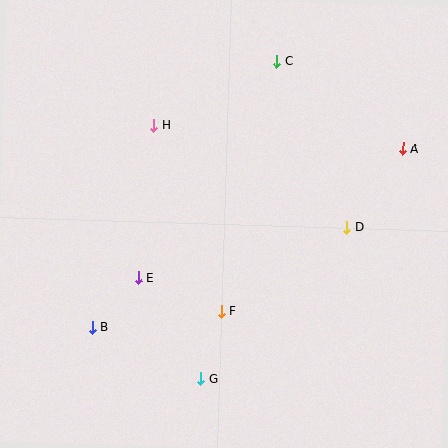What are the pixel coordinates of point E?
Point E is at (138, 277).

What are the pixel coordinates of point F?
Point F is at (221, 311).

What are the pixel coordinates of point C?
Point C is at (277, 61).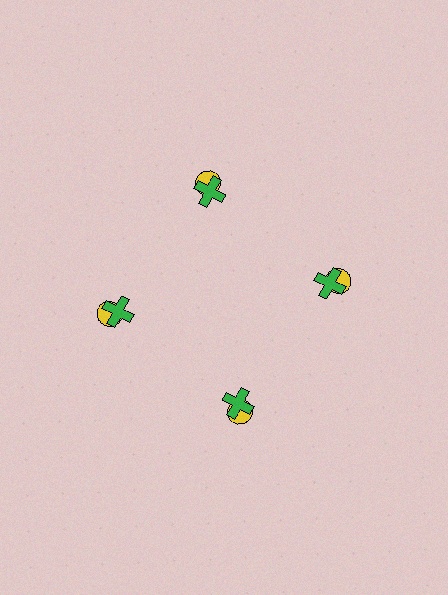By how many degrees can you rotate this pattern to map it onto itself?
The pattern maps onto itself every 90 degrees of rotation.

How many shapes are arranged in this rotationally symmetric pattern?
There are 8 shapes, arranged in 4 groups of 2.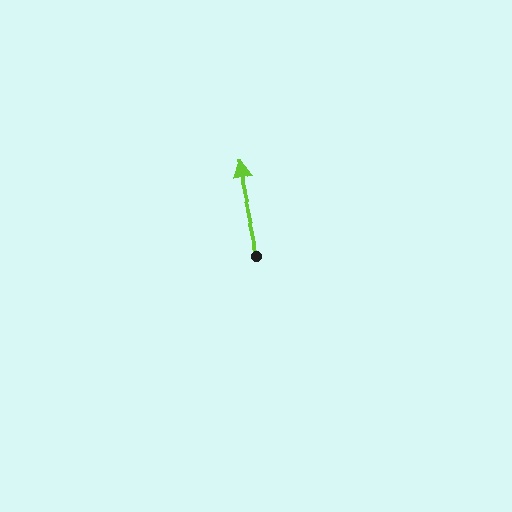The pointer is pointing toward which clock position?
Roughly 12 o'clock.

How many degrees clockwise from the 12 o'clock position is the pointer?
Approximately 348 degrees.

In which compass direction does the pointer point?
North.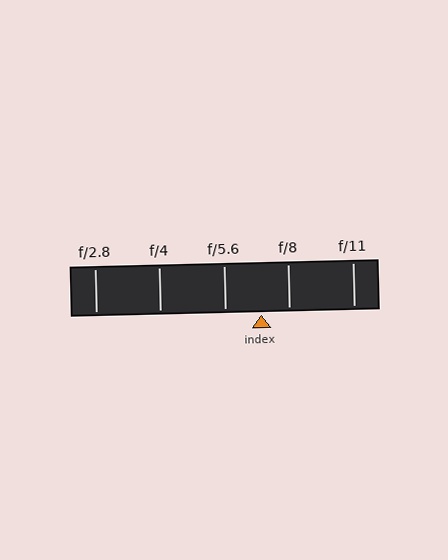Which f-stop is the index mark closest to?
The index mark is closest to f/8.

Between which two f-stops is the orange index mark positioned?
The index mark is between f/5.6 and f/8.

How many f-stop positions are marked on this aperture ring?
There are 5 f-stop positions marked.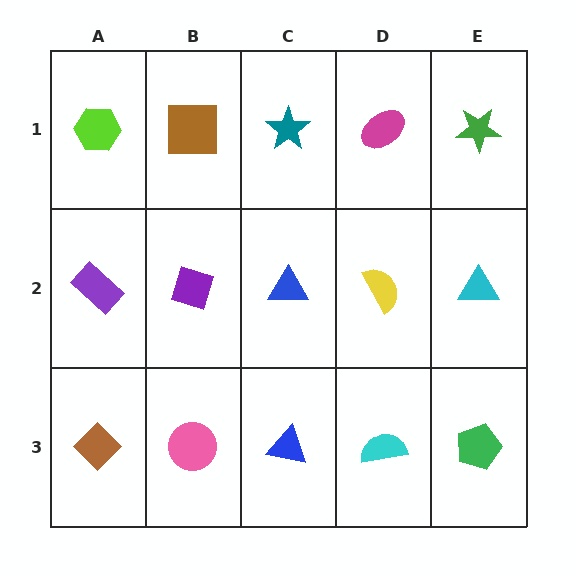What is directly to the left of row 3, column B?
A brown diamond.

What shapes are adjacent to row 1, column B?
A purple diamond (row 2, column B), a lime hexagon (row 1, column A), a teal star (row 1, column C).